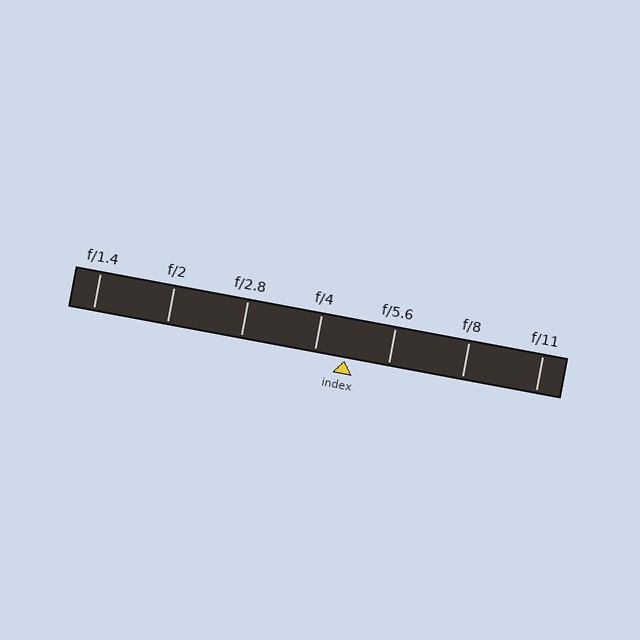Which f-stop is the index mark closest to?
The index mark is closest to f/4.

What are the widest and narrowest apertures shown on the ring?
The widest aperture shown is f/1.4 and the narrowest is f/11.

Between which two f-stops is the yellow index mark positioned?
The index mark is between f/4 and f/5.6.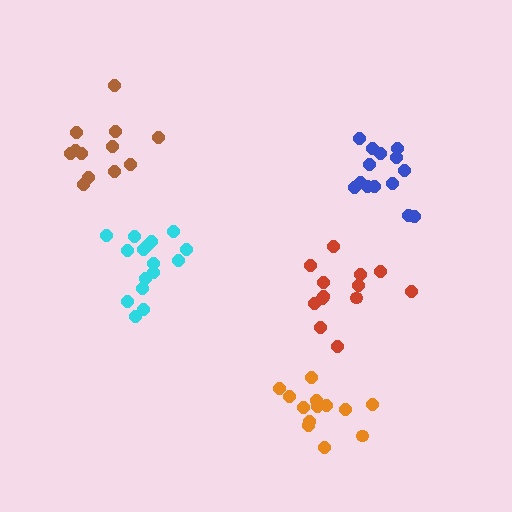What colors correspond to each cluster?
The clusters are colored: blue, red, brown, orange, cyan.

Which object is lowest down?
The orange cluster is bottommost.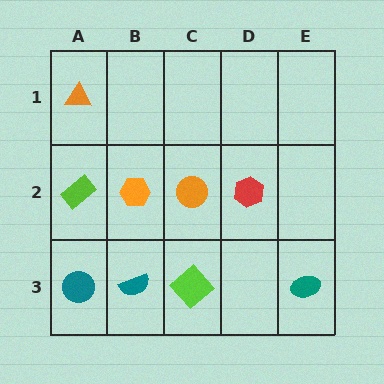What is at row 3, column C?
A lime diamond.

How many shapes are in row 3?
4 shapes.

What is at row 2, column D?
A red hexagon.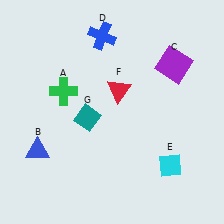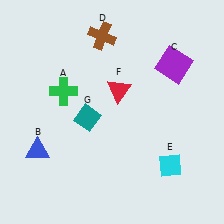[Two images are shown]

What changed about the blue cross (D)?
In Image 1, D is blue. In Image 2, it changed to brown.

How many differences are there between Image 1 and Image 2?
There is 1 difference between the two images.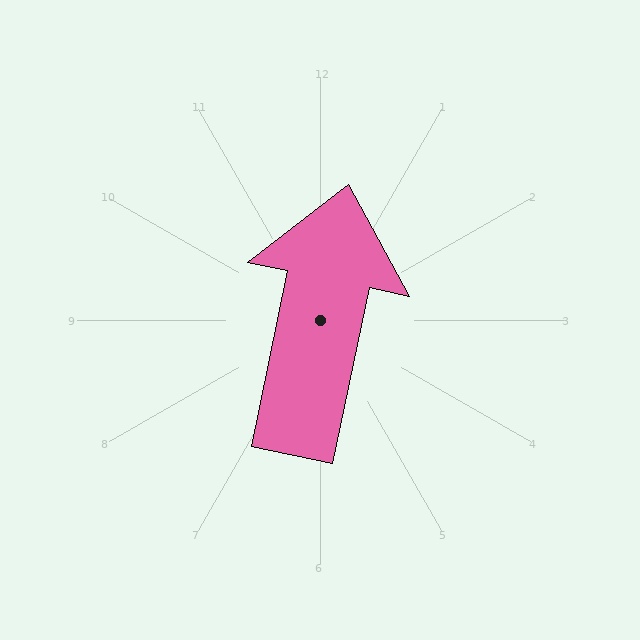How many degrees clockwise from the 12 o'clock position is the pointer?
Approximately 12 degrees.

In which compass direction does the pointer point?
North.